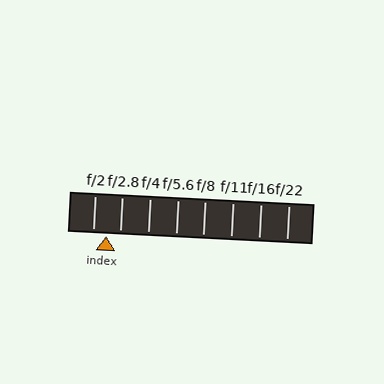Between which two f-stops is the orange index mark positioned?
The index mark is between f/2 and f/2.8.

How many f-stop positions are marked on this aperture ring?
There are 8 f-stop positions marked.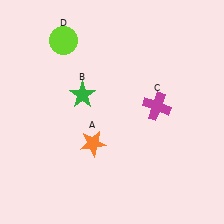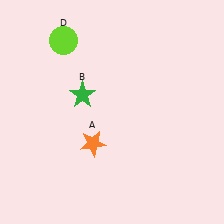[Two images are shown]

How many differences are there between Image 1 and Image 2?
There is 1 difference between the two images.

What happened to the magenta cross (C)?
The magenta cross (C) was removed in Image 2. It was in the top-right area of Image 1.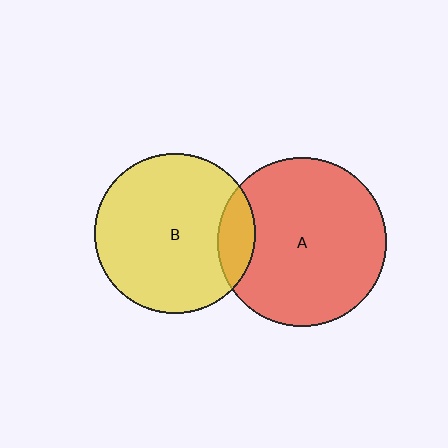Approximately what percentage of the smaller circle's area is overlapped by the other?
Approximately 15%.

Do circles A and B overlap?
Yes.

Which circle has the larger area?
Circle A (red).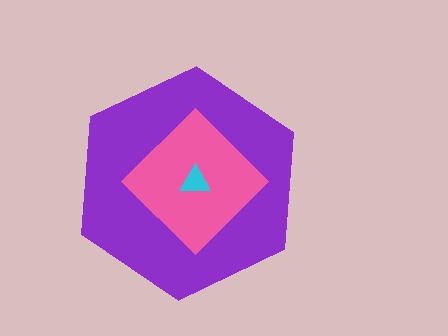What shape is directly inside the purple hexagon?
The pink diamond.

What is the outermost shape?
The purple hexagon.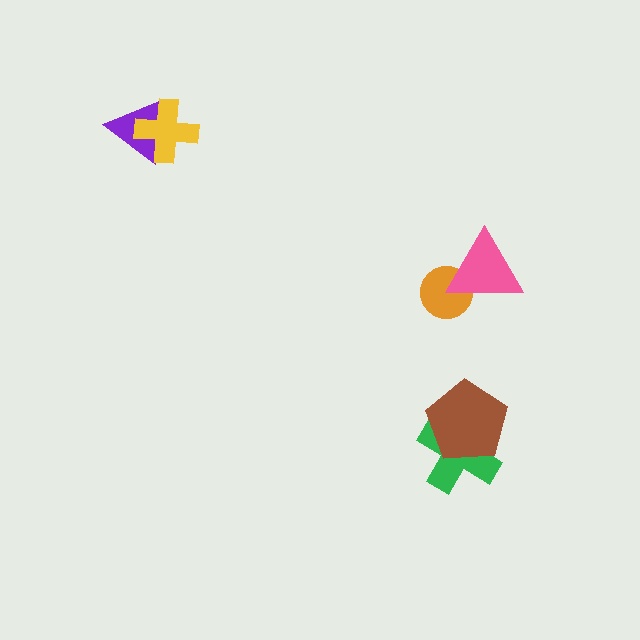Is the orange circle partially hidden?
Yes, it is partially covered by another shape.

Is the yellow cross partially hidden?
No, no other shape covers it.